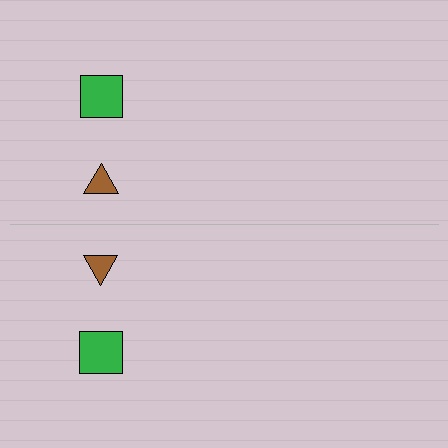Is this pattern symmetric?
Yes, this pattern has bilateral (reflection) symmetry.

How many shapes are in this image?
There are 4 shapes in this image.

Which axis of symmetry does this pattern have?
The pattern has a horizontal axis of symmetry running through the center of the image.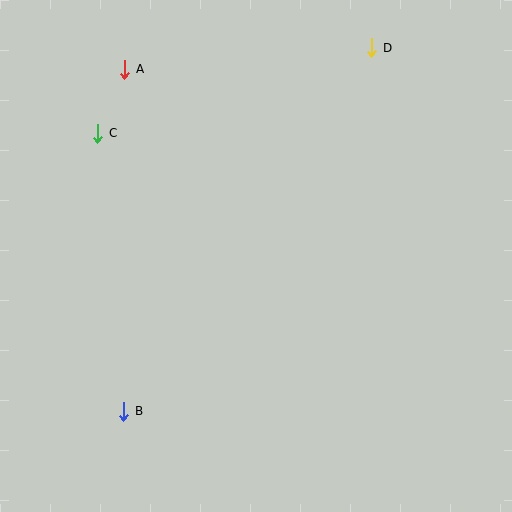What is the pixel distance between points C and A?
The distance between C and A is 69 pixels.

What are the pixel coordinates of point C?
Point C is at (98, 133).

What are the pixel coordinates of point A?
Point A is at (125, 69).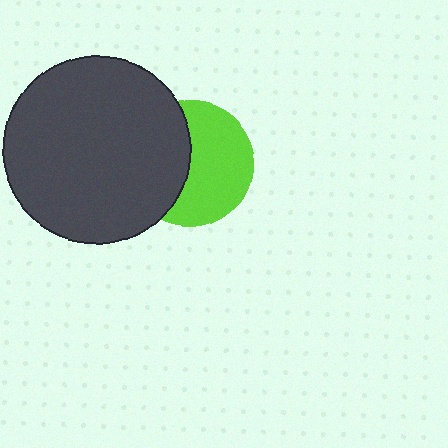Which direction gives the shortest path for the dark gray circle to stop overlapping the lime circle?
Moving left gives the shortest separation.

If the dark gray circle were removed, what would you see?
You would see the complete lime circle.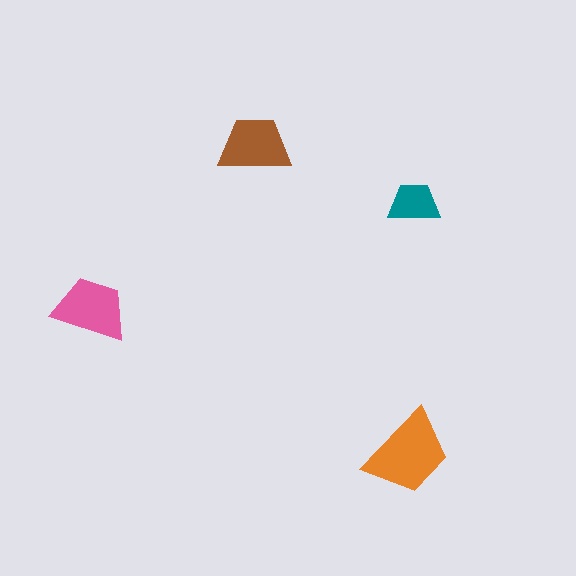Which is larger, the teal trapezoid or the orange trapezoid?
The orange one.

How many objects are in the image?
There are 4 objects in the image.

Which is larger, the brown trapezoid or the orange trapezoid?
The orange one.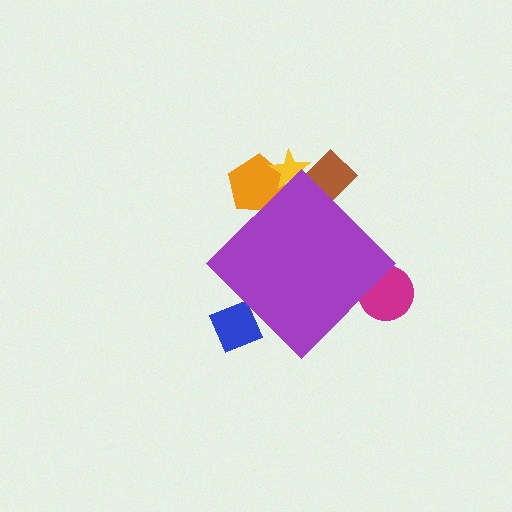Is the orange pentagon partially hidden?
Yes, the orange pentagon is partially hidden behind the purple diamond.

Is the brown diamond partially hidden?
Yes, the brown diamond is partially hidden behind the purple diamond.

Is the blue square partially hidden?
Yes, the blue square is partially hidden behind the purple diamond.